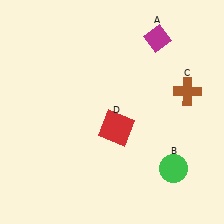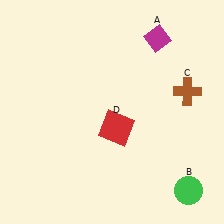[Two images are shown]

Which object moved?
The green circle (B) moved down.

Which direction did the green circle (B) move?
The green circle (B) moved down.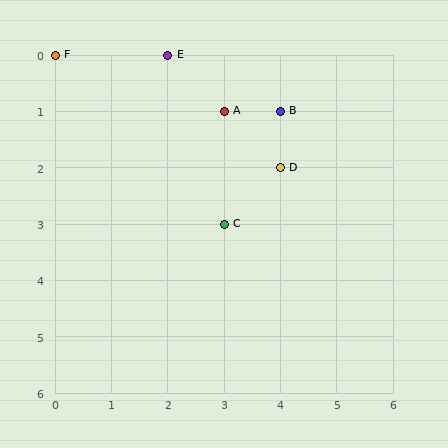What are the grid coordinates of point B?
Point B is at grid coordinates (4, 1).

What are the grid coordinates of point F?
Point F is at grid coordinates (0, 0).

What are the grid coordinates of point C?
Point C is at grid coordinates (3, 3).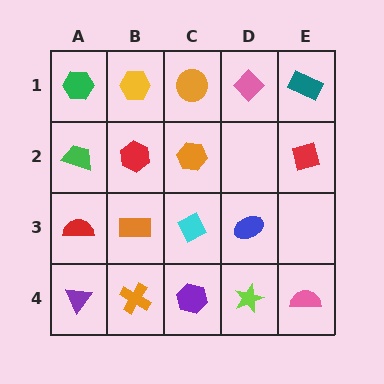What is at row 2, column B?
A red hexagon.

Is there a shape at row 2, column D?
No, that cell is empty.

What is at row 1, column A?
A green hexagon.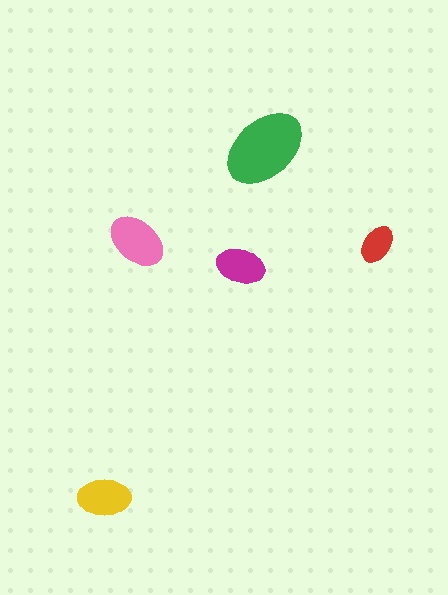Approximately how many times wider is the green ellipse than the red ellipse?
About 2 times wider.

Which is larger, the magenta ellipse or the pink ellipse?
The pink one.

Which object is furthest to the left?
The yellow ellipse is leftmost.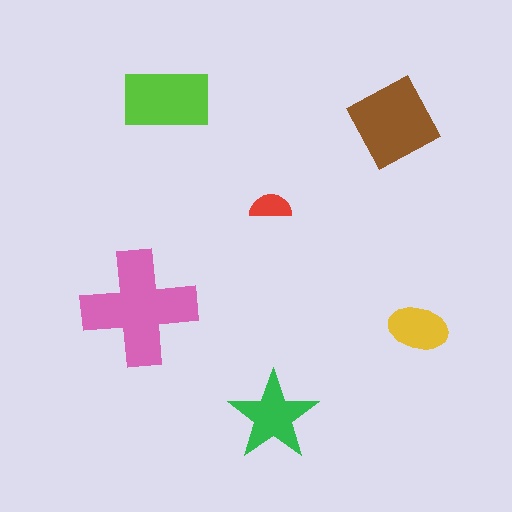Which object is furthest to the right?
The yellow ellipse is rightmost.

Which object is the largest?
The pink cross.